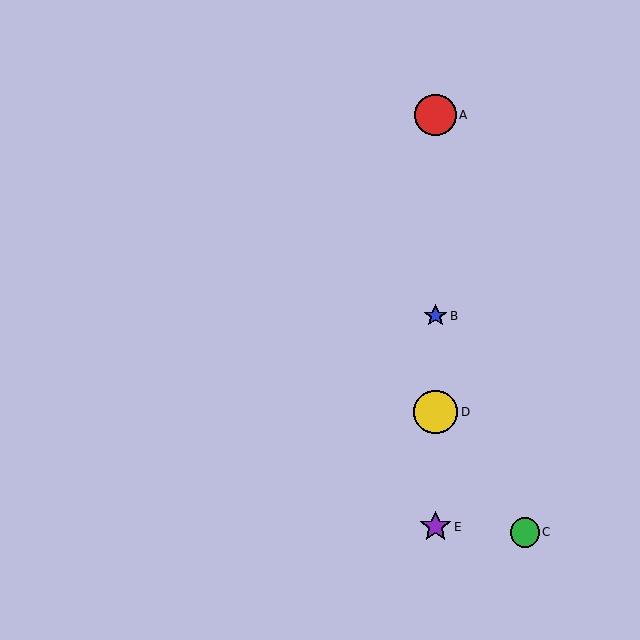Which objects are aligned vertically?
Objects A, B, D, E are aligned vertically.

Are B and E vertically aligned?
Yes, both are at x≈436.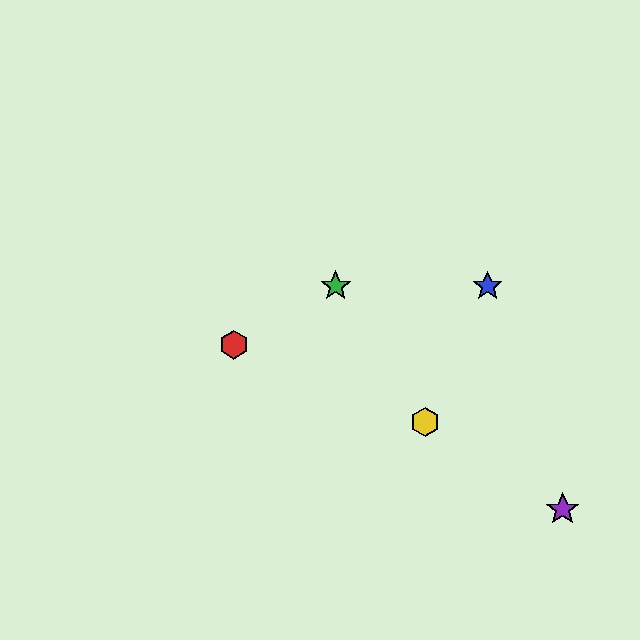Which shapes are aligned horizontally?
The blue star, the green star are aligned horizontally.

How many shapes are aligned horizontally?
2 shapes (the blue star, the green star) are aligned horizontally.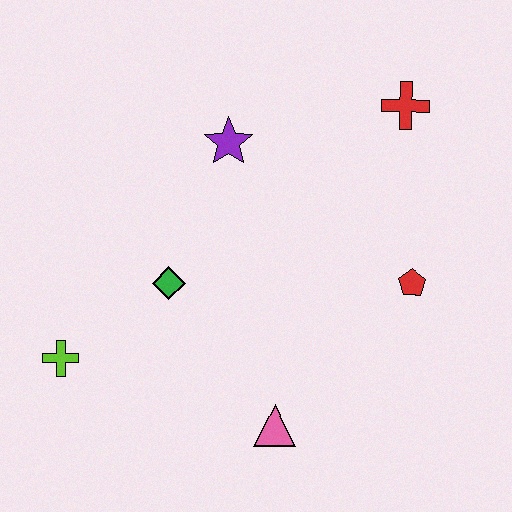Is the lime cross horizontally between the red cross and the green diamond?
No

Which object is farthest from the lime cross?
The red cross is farthest from the lime cross.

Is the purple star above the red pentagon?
Yes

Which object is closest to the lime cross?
The green diamond is closest to the lime cross.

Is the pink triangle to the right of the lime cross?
Yes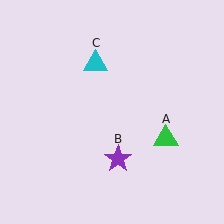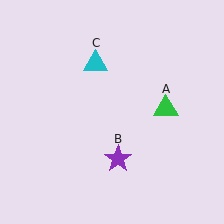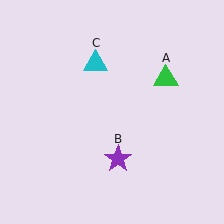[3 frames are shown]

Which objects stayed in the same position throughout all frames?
Purple star (object B) and cyan triangle (object C) remained stationary.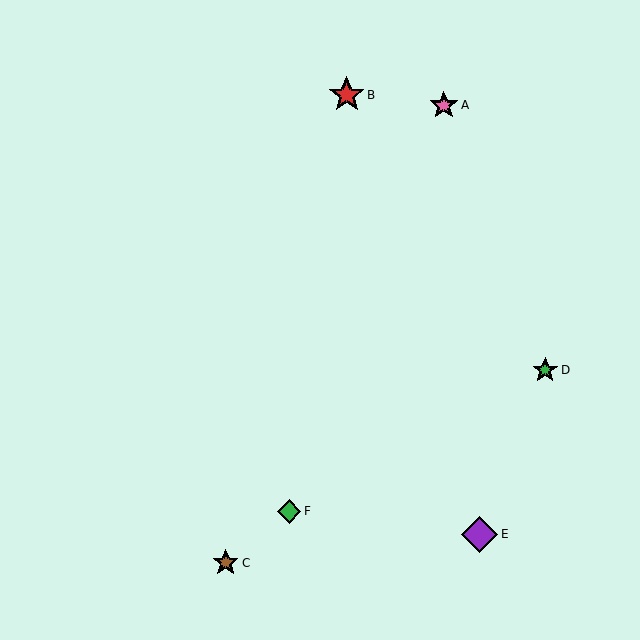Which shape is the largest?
The purple diamond (labeled E) is the largest.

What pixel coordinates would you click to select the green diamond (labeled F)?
Click at (289, 511) to select the green diamond F.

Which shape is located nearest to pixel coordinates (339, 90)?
The red star (labeled B) at (347, 95) is nearest to that location.